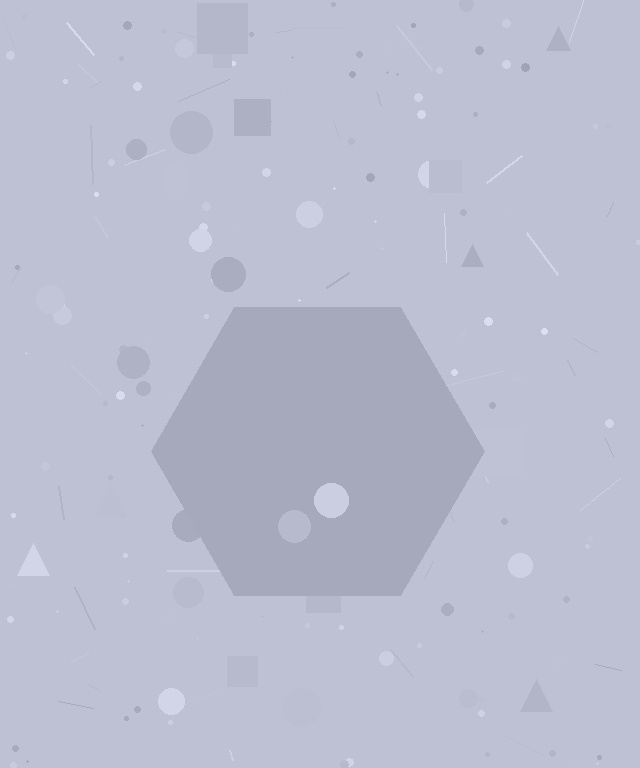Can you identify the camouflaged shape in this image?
The camouflaged shape is a hexagon.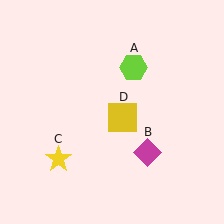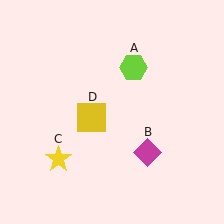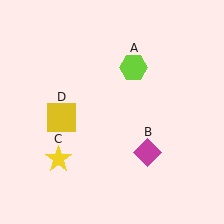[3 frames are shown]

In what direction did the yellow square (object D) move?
The yellow square (object D) moved left.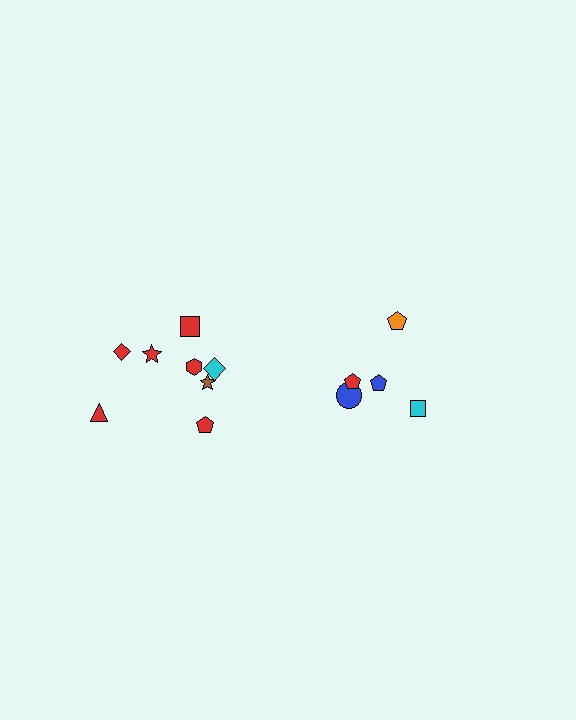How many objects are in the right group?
There are 5 objects.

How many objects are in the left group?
There are 8 objects.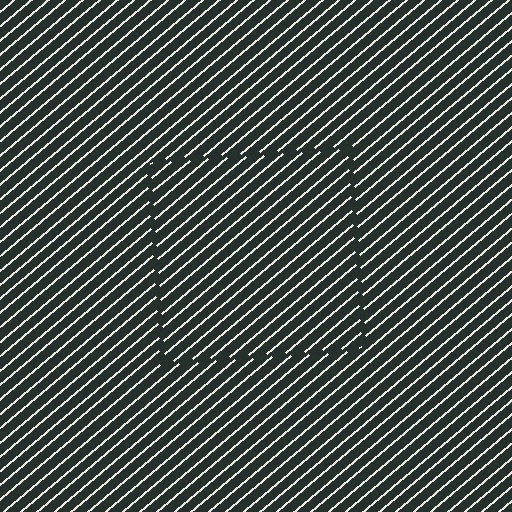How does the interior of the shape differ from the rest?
The interior of the shape contains the same grating, shifted by half a period — the contour is defined by the phase discontinuity where line-ends from the inner and outer gratings abut.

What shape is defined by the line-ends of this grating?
An illusory square. The interior of the shape contains the same grating, shifted by half a period — the contour is defined by the phase discontinuity where line-ends from the inner and outer gratings abut.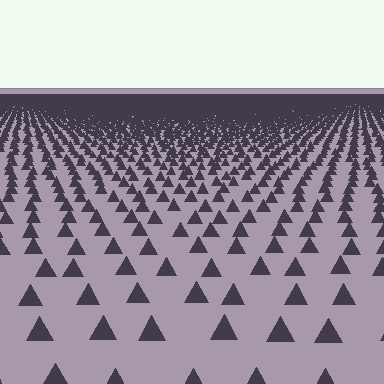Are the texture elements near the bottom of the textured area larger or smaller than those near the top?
Larger. Near the bottom, elements are closer to the viewer and appear at a bigger on-screen size.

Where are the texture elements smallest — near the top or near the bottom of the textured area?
Near the top.